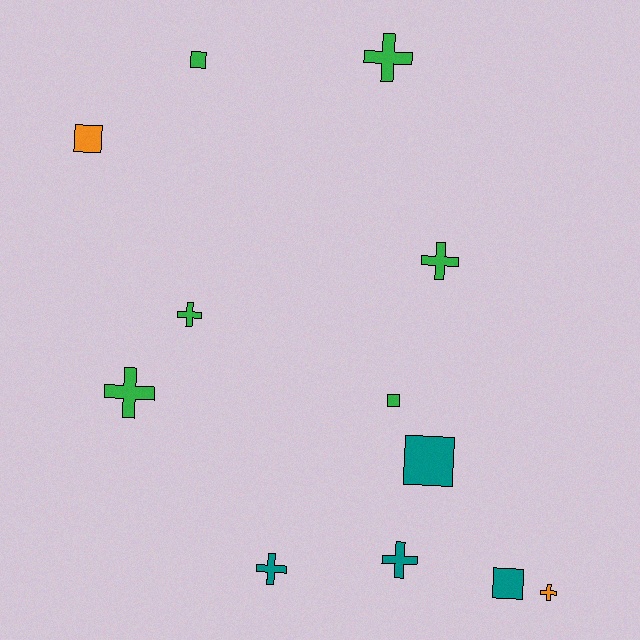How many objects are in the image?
There are 12 objects.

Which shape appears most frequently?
Cross, with 7 objects.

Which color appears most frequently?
Green, with 6 objects.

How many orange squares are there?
There is 1 orange square.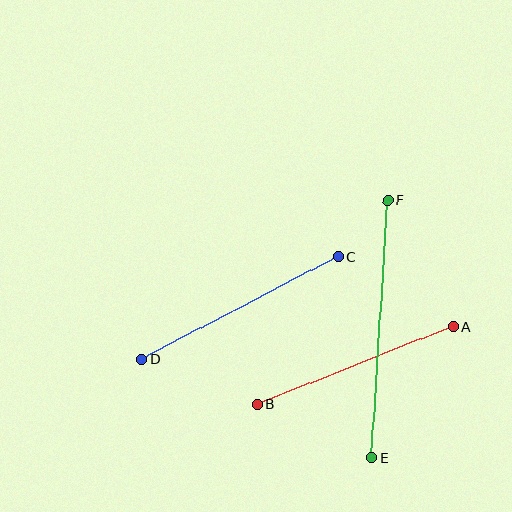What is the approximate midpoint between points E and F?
The midpoint is at approximately (380, 329) pixels.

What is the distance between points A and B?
The distance is approximately 212 pixels.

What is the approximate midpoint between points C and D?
The midpoint is at approximately (240, 308) pixels.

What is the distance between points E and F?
The distance is approximately 258 pixels.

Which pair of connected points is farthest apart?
Points E and F are farthest apart.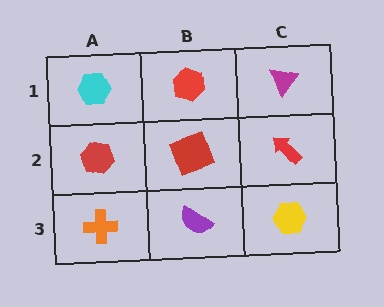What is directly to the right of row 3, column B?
A yellow hexagon.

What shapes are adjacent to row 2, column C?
A magenta triangle (row 1, column C), a yellow hexagon (row 3, column C), a red square (row 2, column B).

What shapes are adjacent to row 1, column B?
A red square (row 2, column B), a cyan hexagon (row 1, column A), a magenta triangle (row 1, column C).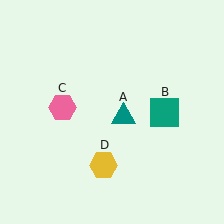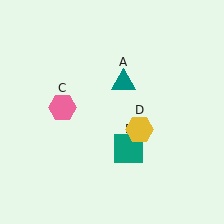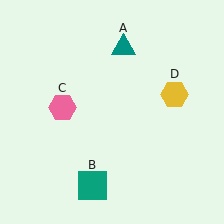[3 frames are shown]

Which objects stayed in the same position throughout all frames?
Pink hexagon (object C) remained stationary.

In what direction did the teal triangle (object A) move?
The teal triangle (object A) moved up.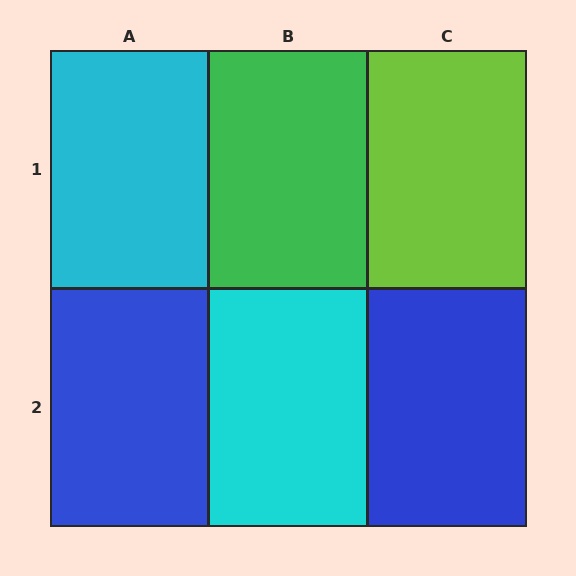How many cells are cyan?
2 cells are cyan.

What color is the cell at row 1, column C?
Lime.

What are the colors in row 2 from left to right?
Blue, cyan, blue.